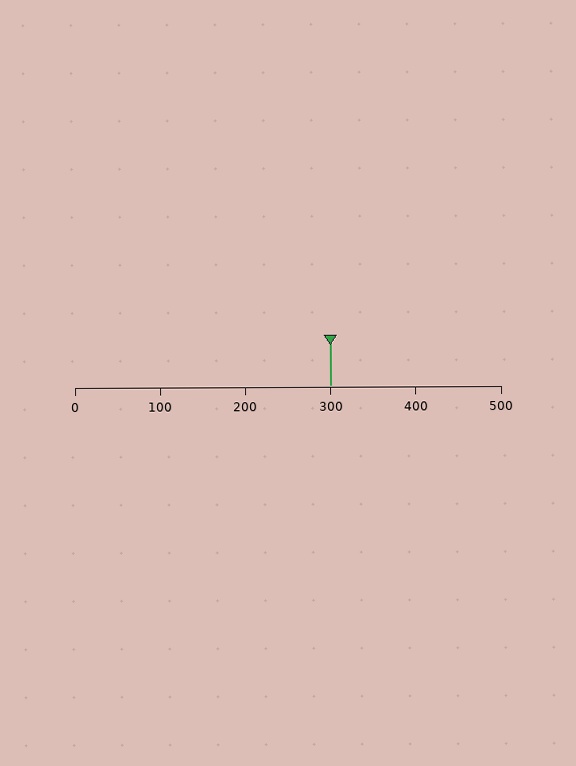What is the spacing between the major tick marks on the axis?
The major ticks are spaced 100 apart.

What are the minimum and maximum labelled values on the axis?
The axis runs from 0 to 500.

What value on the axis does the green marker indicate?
The marker indicates approximately 300.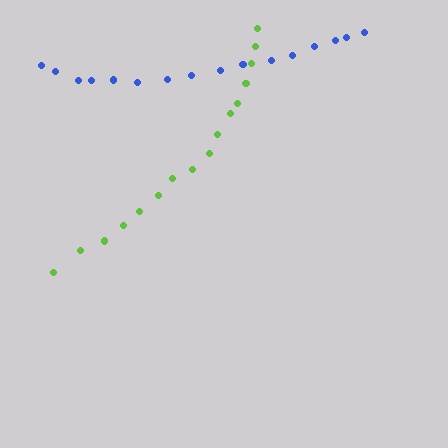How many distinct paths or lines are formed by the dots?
There are 2 distinct paths.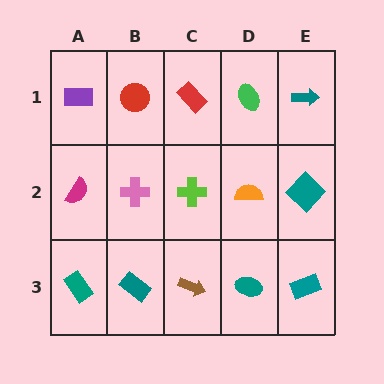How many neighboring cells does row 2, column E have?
3.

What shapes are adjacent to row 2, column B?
A red circle (row 1, column B), a teal rectangle (row 3, column B), a magenta semicircle (row 2, column A), a lime cross (row 2, column C).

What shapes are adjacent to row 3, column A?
A magenta semicircle (row 2, column A), a teal rectangle (row 3, column B).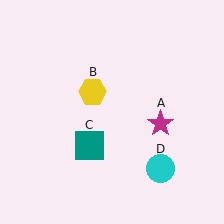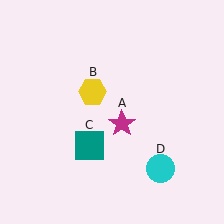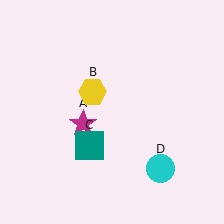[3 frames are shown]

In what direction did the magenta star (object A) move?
The magenta star (object A) moved left.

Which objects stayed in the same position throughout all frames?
Yellow hexagon (object B) and teal square (object C) and cyan circle (object D) remained stationary.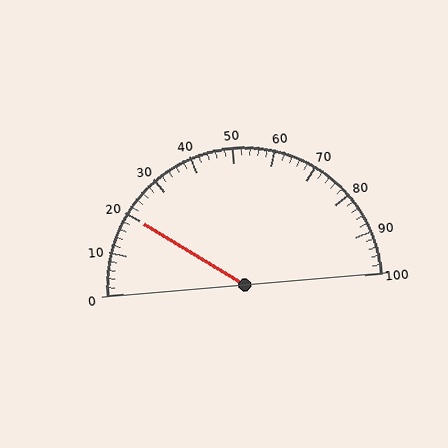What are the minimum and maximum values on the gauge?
The gauge ranges from 0 to 100.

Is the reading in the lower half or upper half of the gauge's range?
The reading is in the lower half of the range (0 to 100).